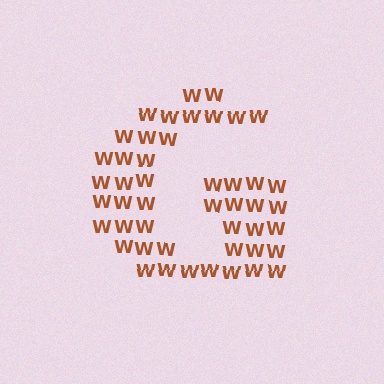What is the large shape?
The large shape is the letter G.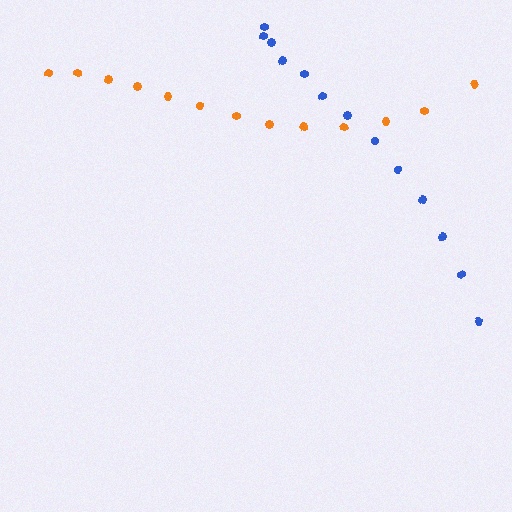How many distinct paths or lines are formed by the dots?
There are 2 distinct paths.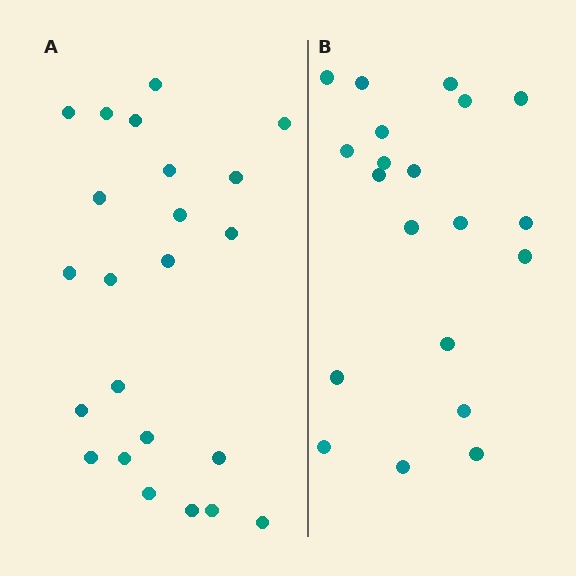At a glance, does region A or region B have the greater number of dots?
Region A (the left region) has more dots.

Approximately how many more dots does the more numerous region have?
Region A has just a few more — roughly 2 or 3 more dots than region B.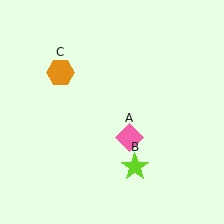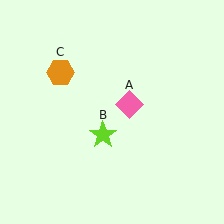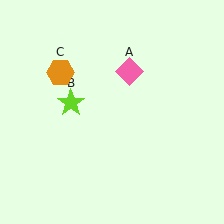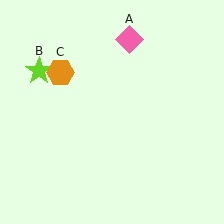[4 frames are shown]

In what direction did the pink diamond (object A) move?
The pink diamond (object A) moved up.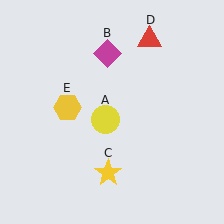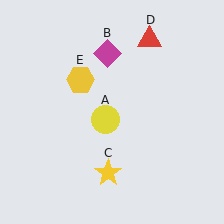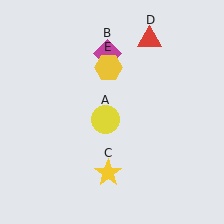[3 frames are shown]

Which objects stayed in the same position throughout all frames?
Yellow circle (object A) and magenta diamond (object B) and yellow star (object C) and red triangle (object D) remained stationary.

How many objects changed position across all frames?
1 object changed position: yellow hexagon (object E).